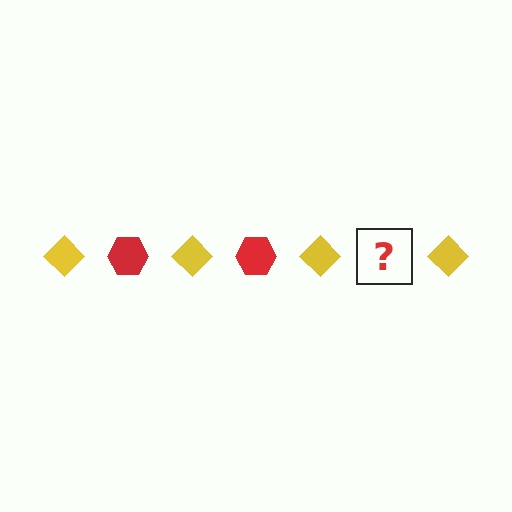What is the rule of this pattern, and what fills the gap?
The rule is that the pattern alternates between yellow diamond and red hexagon. The gap should be filled with a red hexagon.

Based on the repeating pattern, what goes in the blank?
The blank should be a red hexagon.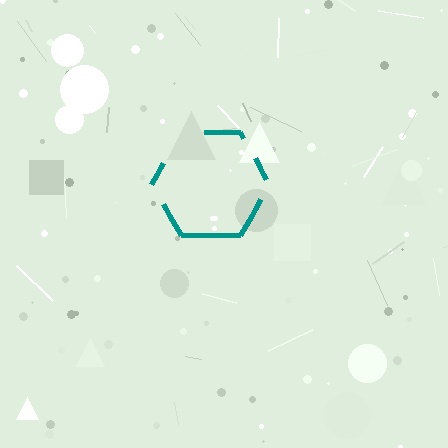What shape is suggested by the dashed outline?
The dashed outline suggests a hexagon.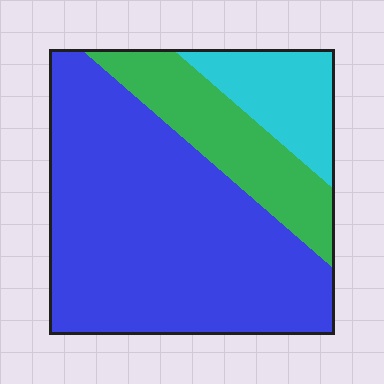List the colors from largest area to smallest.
From largest to smallest: blue, green, cyan.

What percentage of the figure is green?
Green covers roughly 20% of the figure.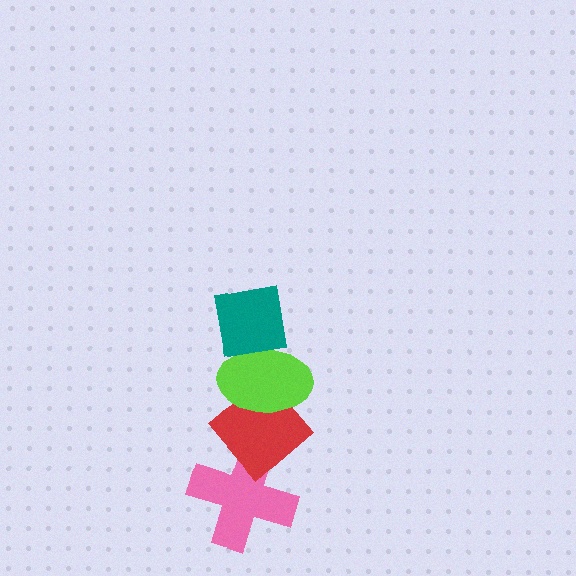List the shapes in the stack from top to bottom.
From top to bottom: the teal square, the lime ellipse, the red diamond, the pink cross.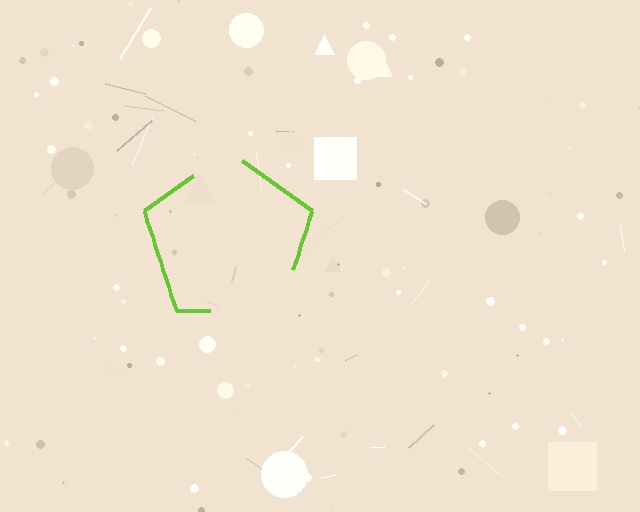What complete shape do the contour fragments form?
The contour fragments form a pentagon.